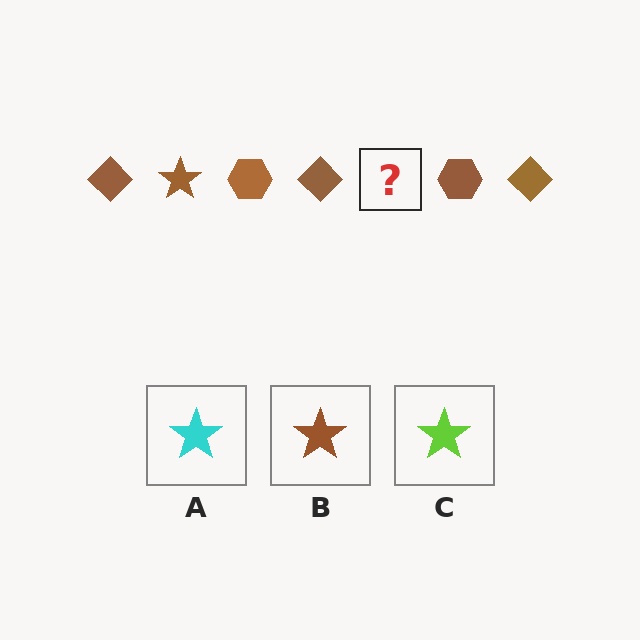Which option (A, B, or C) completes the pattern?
B.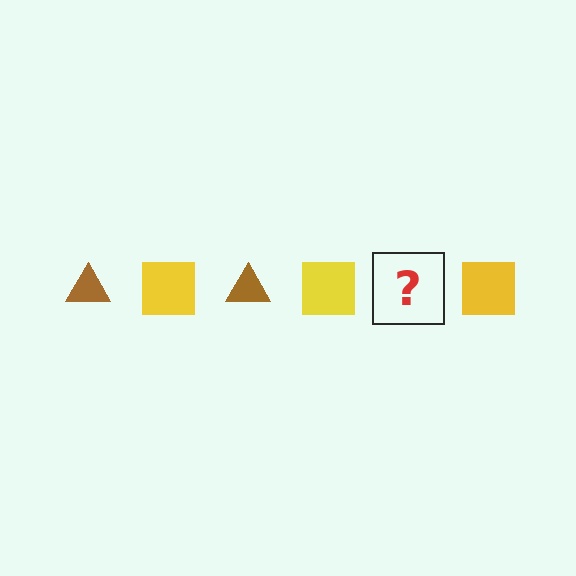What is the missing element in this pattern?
The missing element is a brown triangle.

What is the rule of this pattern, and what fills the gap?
The rule is that the pattern alternates between brown triangle and yellow square. The gap should be filled with a brown triangle.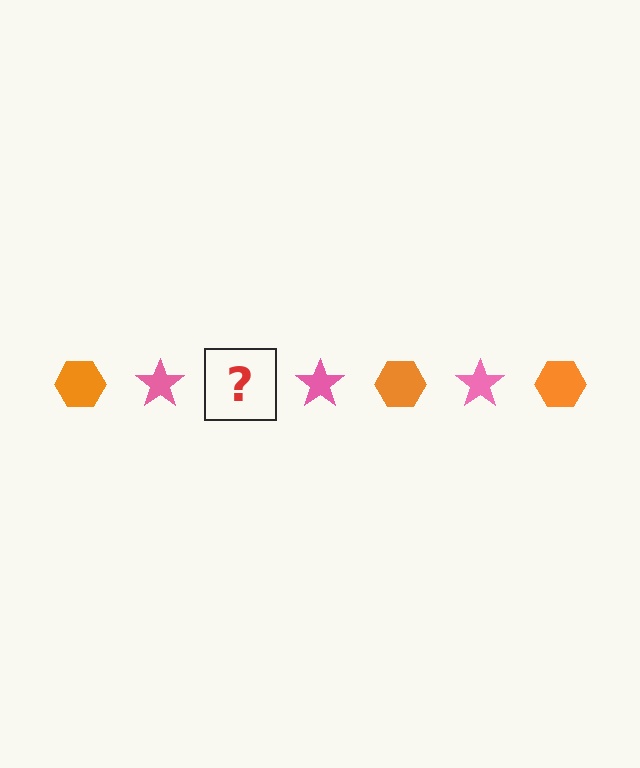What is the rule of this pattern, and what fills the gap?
The rule is that the pattern alternates between orange hexagon and pink star. The gap should be filled with an orange hexagon.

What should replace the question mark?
The question mark should be replaced with an orange hexagon.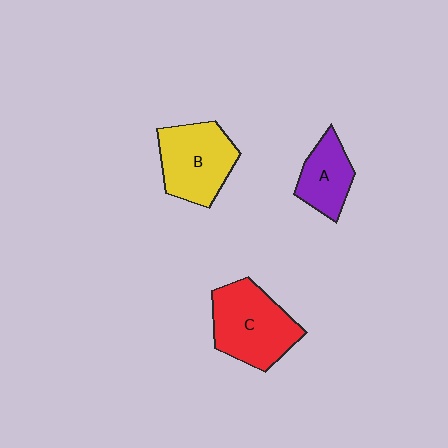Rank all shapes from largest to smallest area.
From largest to smallest: C (red), B (yellow), A (purple).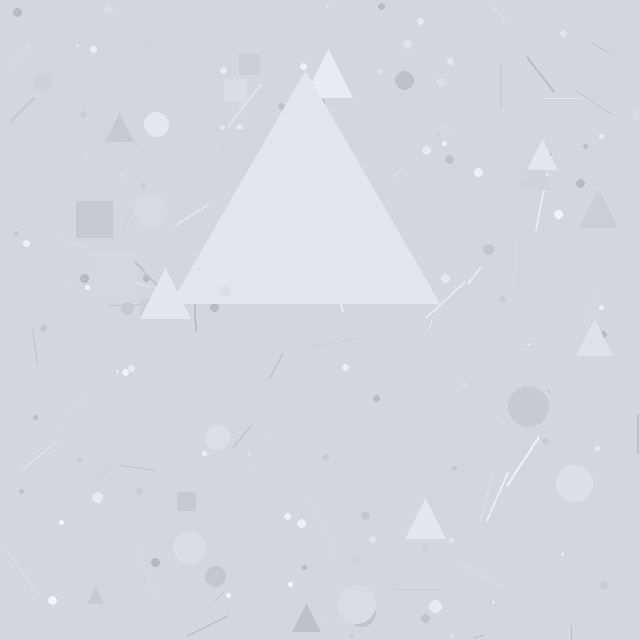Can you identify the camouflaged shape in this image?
The camouflaged shape is a triangle.